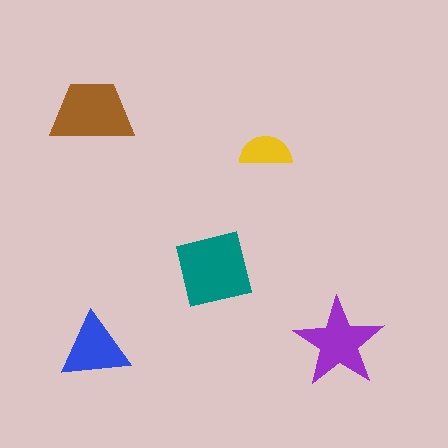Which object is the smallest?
The yellow semicircle.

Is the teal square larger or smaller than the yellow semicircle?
Larger.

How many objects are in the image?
There are 5 objects in the image.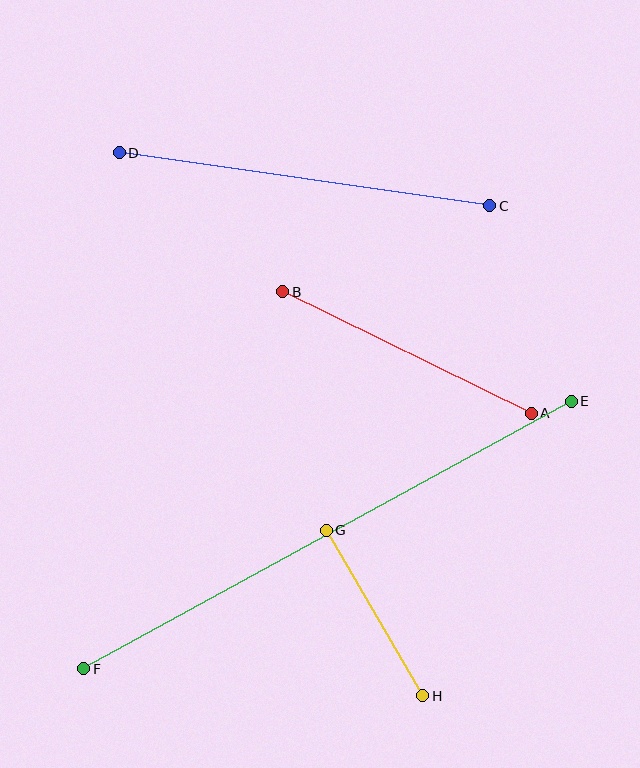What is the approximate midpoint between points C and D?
The midpoint is at approximately (304, 179) pixels.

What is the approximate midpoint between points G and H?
The midpoint is at approximately (374, 613) pixels.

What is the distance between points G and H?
The distance is approximately 192 pixels.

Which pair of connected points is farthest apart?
Points E and F are farthest apart.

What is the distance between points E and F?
The distance is approximately 556 pixels.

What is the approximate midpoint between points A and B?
The midpoint is at approximately (407, 353) pixels.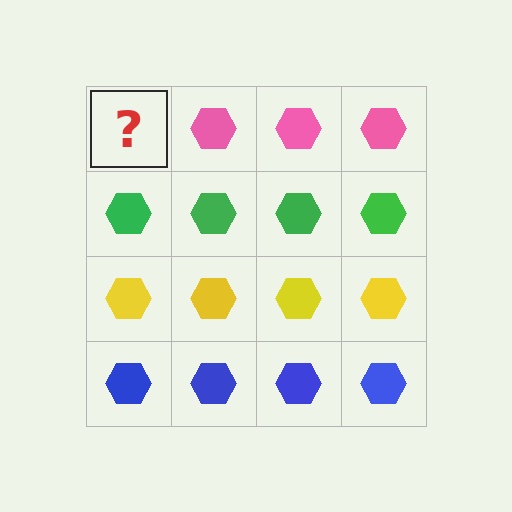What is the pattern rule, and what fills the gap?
The rule is that each row has a consistent color. The gap should be filled with a pink hexagon.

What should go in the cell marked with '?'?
The missing cell should contain a pink hexagon.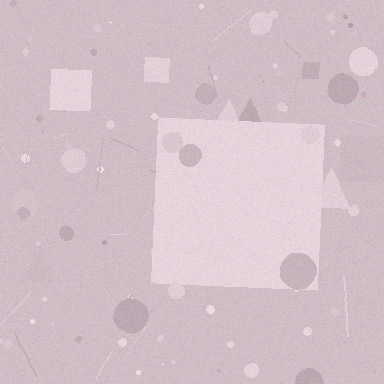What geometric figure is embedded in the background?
A square is embedded in the background.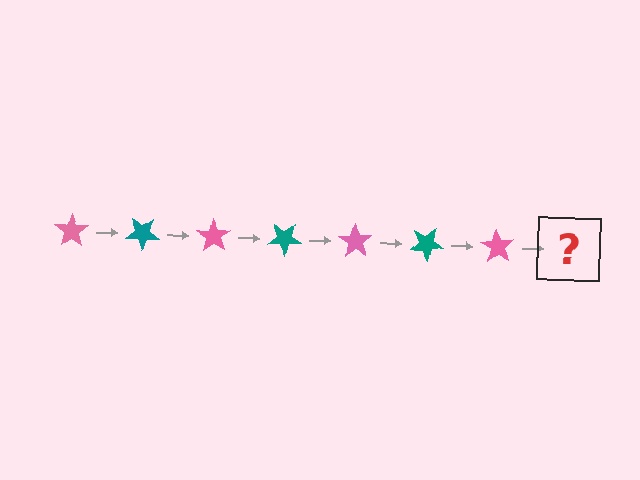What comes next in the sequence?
The next element should be a teal star, rotated 245 degrees from the start.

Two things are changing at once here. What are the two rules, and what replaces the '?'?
The two rules are that it rotates 35 degrees each step and the color cycles through pink and teal. The '?' should be a teal star, rotated 245 degrees from the start.